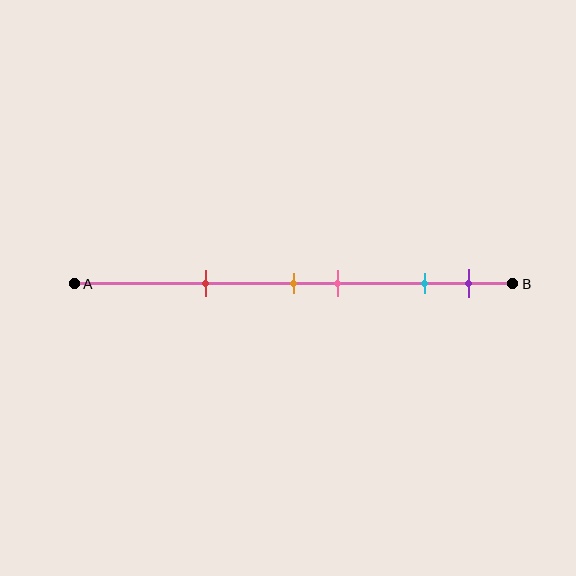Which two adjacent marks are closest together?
The orange and pink marks are the closest adjacent pair.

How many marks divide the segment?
There are 5 marks dividing the segment.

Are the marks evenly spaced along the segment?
No, the marks are not evenly spaced.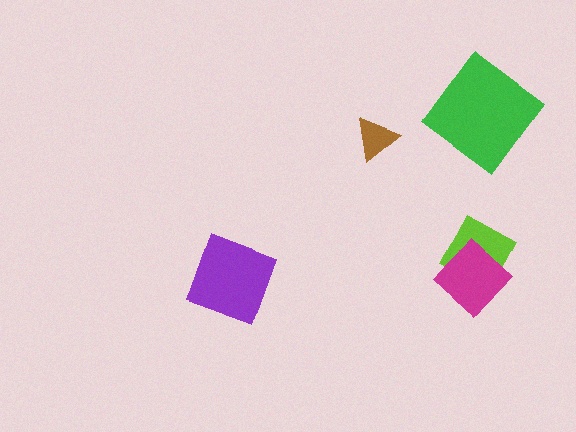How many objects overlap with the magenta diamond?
1 object overlaps with the magenta diamond.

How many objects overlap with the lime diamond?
1 object overlaps with the lime diamond.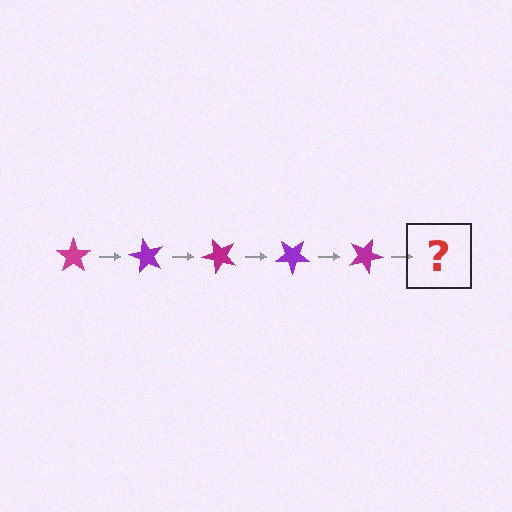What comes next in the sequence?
The next element should be a purple star, rotated 300 degrees from the start.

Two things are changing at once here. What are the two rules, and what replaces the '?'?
The two rules are that it rotates 60 degrees each step and the color cycles through magenta and purple. The '?' should be a purple star, rotated 300 degrees from the start.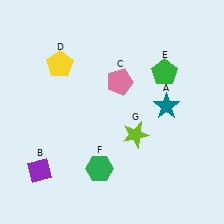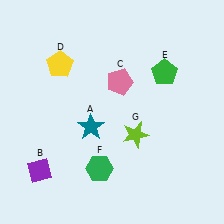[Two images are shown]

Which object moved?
The teal star (A) moved left.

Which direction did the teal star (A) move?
The teal star (A) moved left.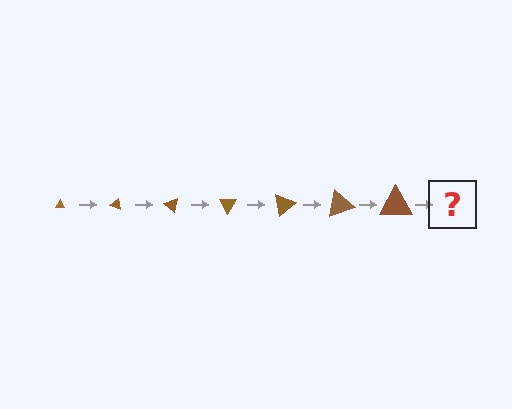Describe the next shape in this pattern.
It should be a triangle, larger than the previous one and rotated 140 degrees from the start.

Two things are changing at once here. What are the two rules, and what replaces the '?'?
The two rules are that the triangle grows larger each step and it rotates 20 degrees each step. The '?' should be a triangle, larger than the previous one and rotated 140 degrees from the start.